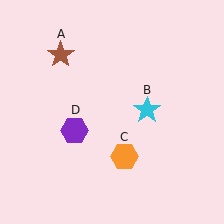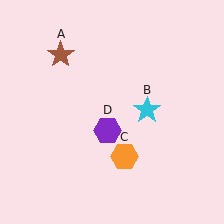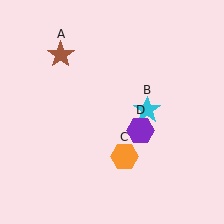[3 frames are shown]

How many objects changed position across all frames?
1 object changed position: purple hexagon (object D).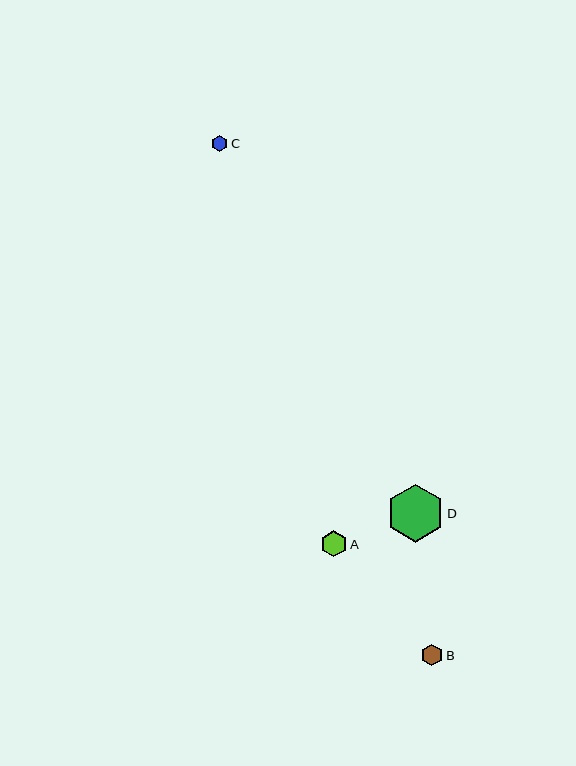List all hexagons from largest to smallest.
From largest to smallest: D, A, B, C.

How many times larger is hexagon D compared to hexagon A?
Hexagon D is approximately 2.2 times the size of hexagon A.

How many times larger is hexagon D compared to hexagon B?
Hexagon D is approximately 2.7 times the size of hexagon B.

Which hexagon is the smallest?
Hexagon C is the smallest with a size of approximately 16 pixels.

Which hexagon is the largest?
Hexagon D is the largest with a size of approximately 58 pixels.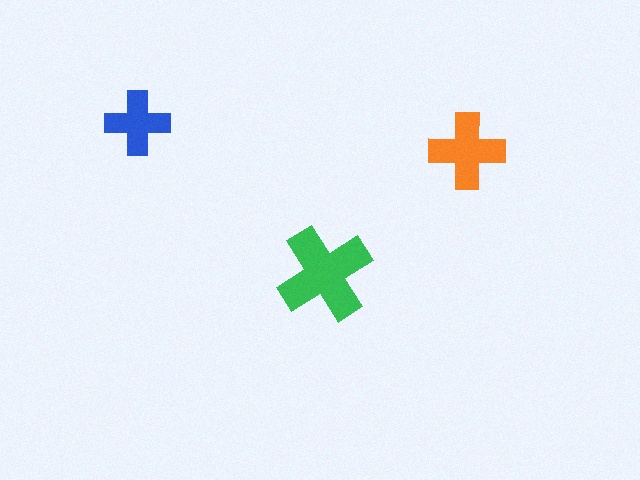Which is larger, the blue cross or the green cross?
The green one.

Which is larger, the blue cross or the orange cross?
The orange one.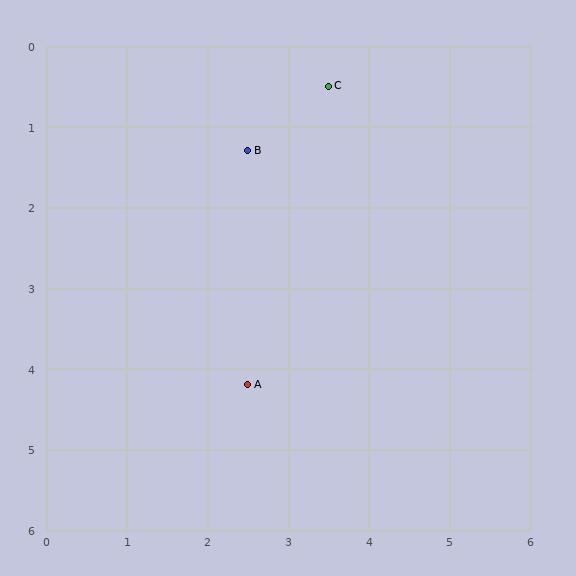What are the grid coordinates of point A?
Point A is at approximately (2.5, 4.2).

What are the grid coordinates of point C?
Point C is at approximately (3.5, 0.5).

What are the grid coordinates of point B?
Point B is at approximately (2.5, 1.3).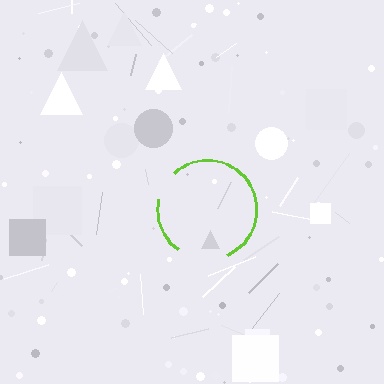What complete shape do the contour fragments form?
The contour fragments form a circle.